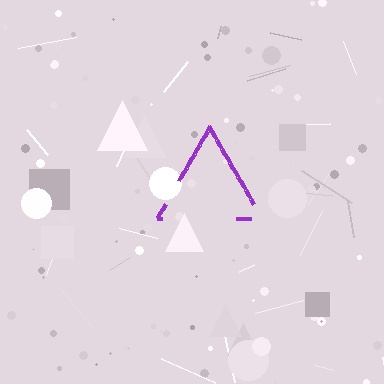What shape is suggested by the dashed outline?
The dashed outline suggests a triangle.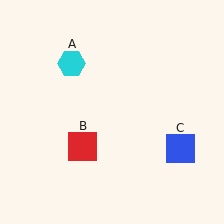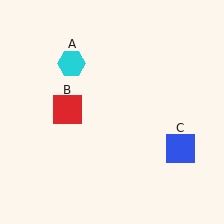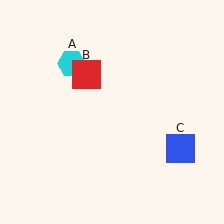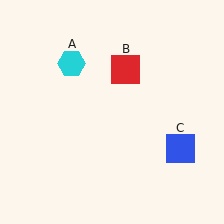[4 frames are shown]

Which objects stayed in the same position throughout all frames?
Cyan hexagon (object A) and blue square (object C) remained stationary.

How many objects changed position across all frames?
1 object changed position: red square (object B).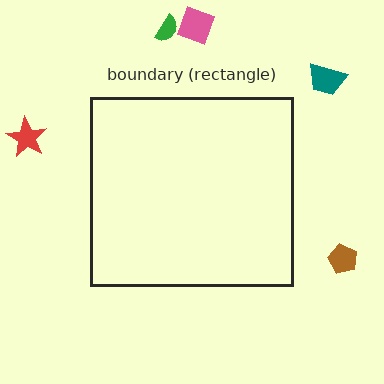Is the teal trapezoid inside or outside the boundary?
Outside.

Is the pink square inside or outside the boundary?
Outside.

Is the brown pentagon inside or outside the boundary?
Outside.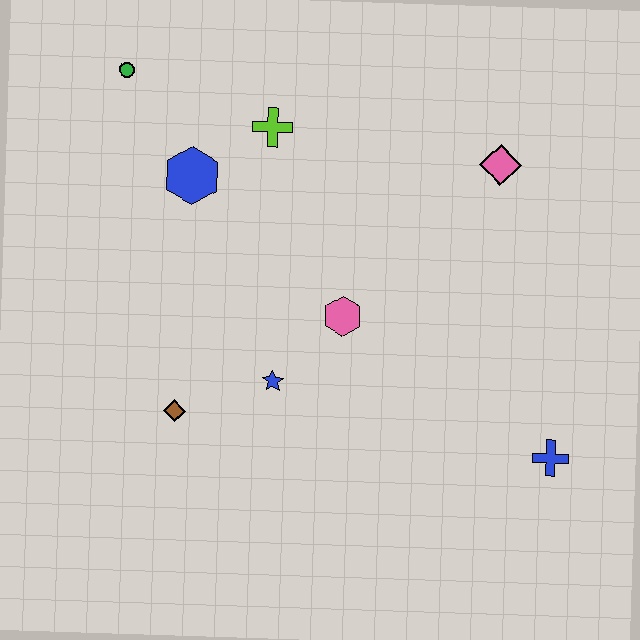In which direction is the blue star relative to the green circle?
The blue star is below the green circle.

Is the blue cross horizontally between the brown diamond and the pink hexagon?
No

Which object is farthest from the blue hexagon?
The blue cross is farthest from the blue hexagon.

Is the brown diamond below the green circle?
Yes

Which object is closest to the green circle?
The blue hexagon is closest to the green circle.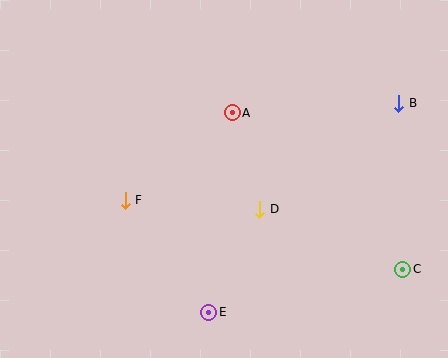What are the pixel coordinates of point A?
Point A is at (232, 113).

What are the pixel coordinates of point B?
Point B is at (399, 103).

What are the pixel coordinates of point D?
Point D is at (260, 209).